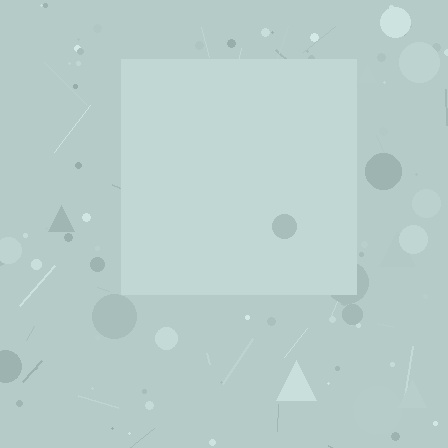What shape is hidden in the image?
A square is hidden in the image.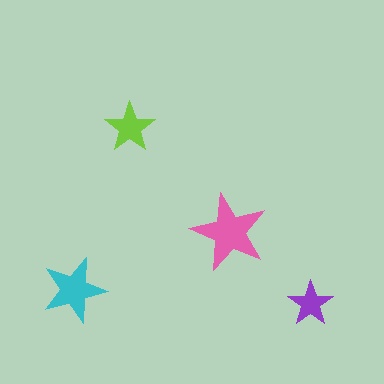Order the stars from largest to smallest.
the pink one, the cyan one, the lime one, the purple one.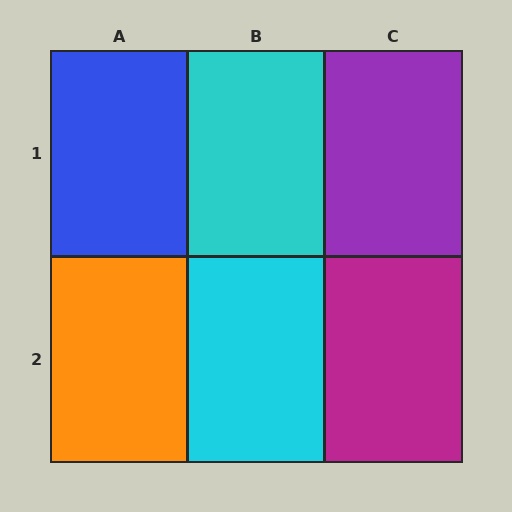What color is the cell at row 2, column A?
Orange.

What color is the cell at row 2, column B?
Cyan.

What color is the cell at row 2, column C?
Magenta.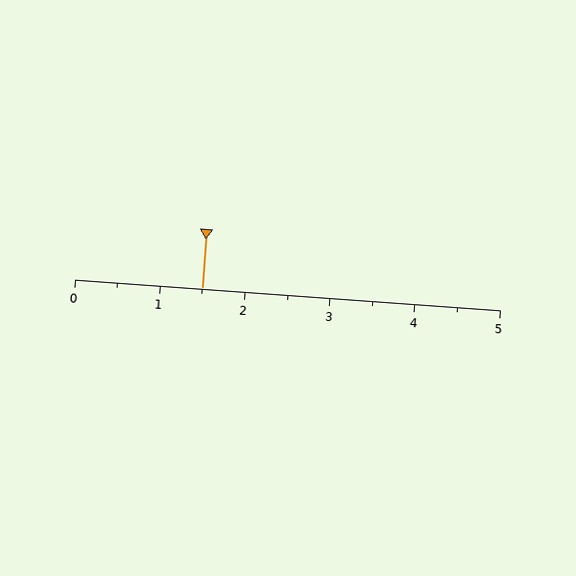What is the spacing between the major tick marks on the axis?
The major ticks are spaced 1 apart.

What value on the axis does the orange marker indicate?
The marker indicates approximately 1.5.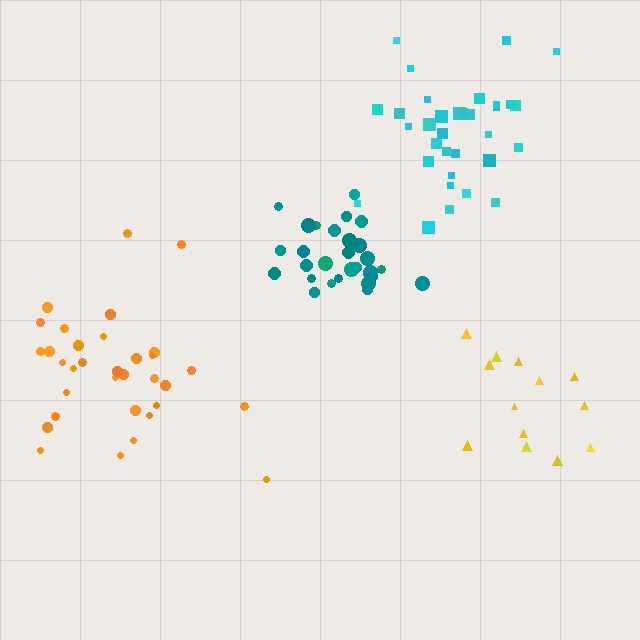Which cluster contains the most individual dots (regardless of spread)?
Cyan (33).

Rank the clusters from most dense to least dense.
teal, cyan, orange, yellow.